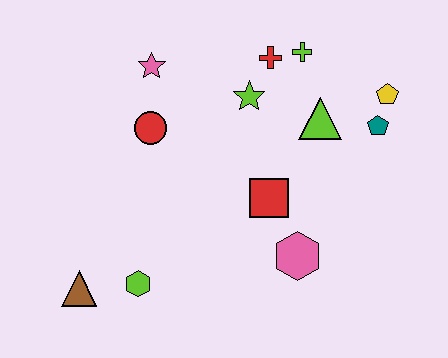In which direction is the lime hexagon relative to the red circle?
The lime hexagon is below the red circle.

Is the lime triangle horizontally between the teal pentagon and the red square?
Yes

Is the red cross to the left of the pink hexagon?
Yes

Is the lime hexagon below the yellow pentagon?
Yes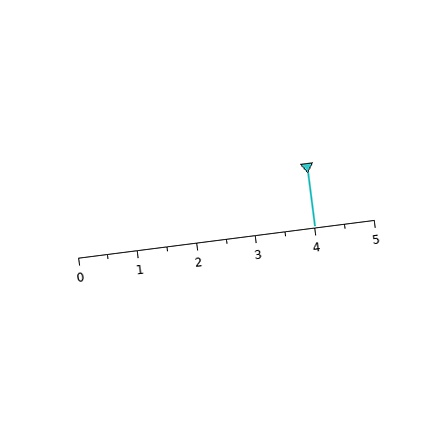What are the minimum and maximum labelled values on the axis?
The axis runs from 0 to 5.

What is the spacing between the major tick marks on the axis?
The major ticks are spaced 1 apart.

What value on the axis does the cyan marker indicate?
The marker indicates approximately 4.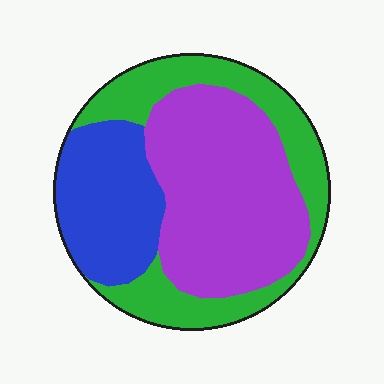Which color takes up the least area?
Blue, at roughly 25%.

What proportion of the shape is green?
Green covers around 30% of the shape.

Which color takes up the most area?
Purple, at roughly 45%.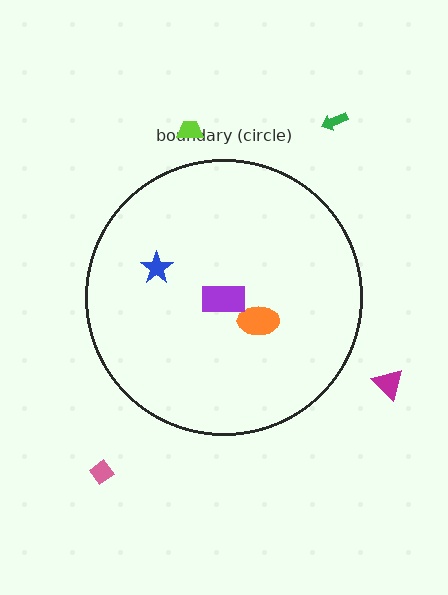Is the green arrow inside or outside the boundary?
Outside.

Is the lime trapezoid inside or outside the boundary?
Outside.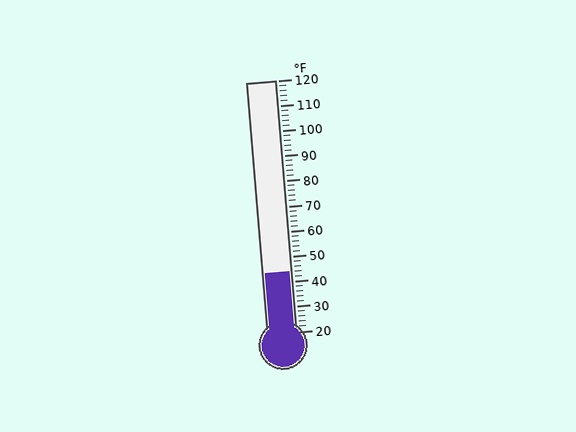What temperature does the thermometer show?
The thermometer shows approximately 44°F.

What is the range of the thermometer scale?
The thermometer scale ranges from 20°F to 120°F.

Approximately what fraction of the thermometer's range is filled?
The thermometer is filled to approximately 25% of its range.